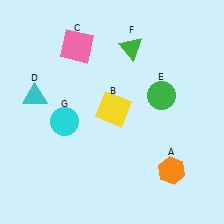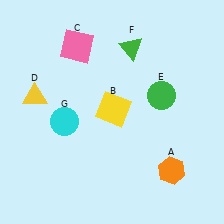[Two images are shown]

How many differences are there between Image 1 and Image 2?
There is 1 difference between the two images.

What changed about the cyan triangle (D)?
In Image 1, D is cyan. In Image 2, it changed to yellow.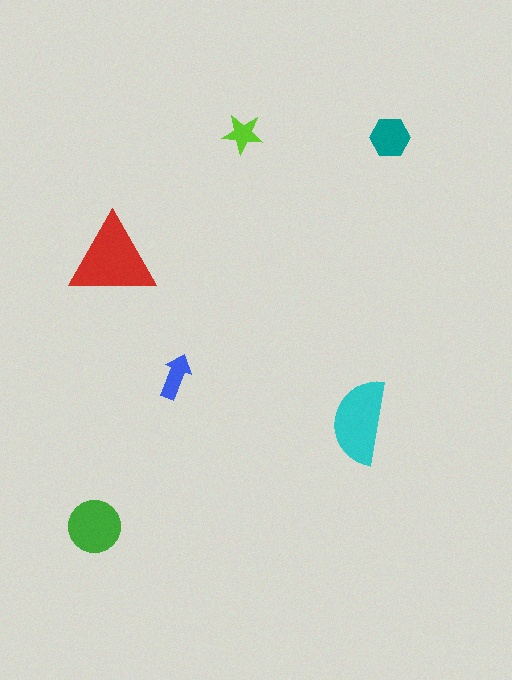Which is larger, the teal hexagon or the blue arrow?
The teal hexagon.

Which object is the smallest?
The lime star.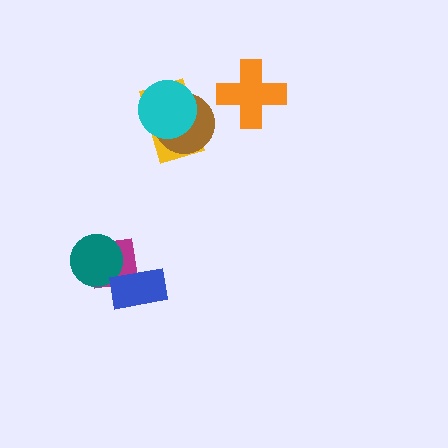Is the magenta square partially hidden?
Yes, it is partially covered by another shape.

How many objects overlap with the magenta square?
2 objects overlap with the magenta square.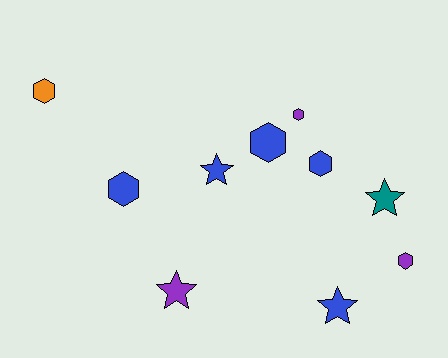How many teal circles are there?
There are no teal circles.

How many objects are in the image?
There are 10 objects.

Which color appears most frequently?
Blue, with 5 objects.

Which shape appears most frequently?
Hexagon, with 6 objects.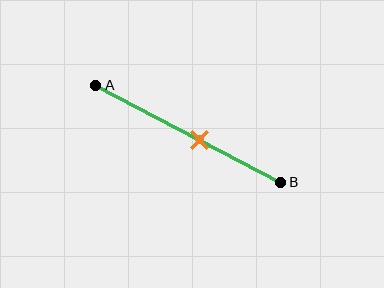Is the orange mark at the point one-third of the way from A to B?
No, the mark is at about 55% from A, not at the 33% one-third point.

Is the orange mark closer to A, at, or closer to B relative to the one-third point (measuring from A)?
The orange mark is closer to point B than the one-third point of segment AB.